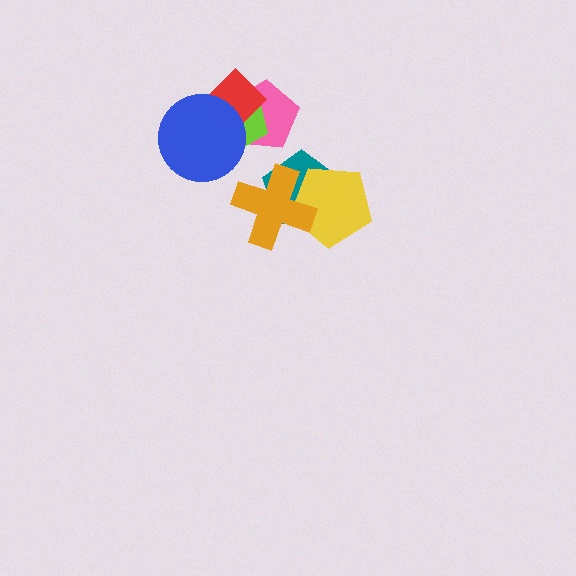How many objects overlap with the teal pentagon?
2 objects overlap with the teal pentagon.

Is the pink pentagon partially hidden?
Yes, it is partially covered by another shape.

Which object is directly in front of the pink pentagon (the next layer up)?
The lime pentagon is directly in front of the pink pentagon.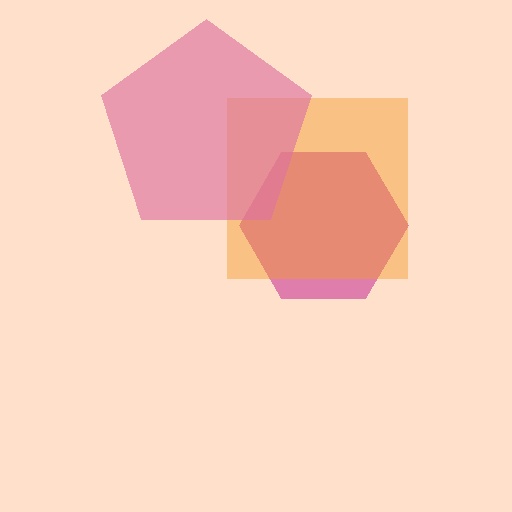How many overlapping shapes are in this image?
There are 3 overlapping shapes in the image.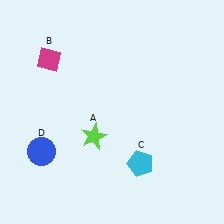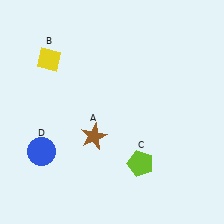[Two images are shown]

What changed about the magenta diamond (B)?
In Image 1, B is magenta. In Image 2, it changed to yellow.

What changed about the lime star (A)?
In Image 1, A is lime. In Image 2, it changed to brown.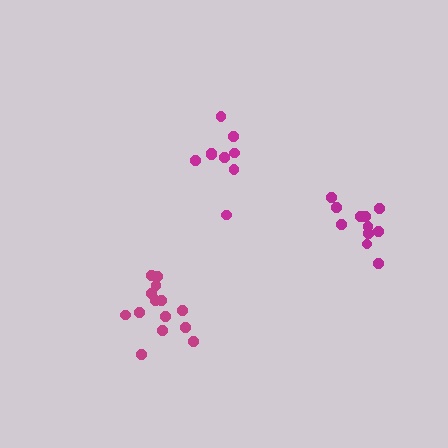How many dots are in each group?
Group 1: 9 dots, Group 2: 11 dots, Group 3: 14 dots (34 total).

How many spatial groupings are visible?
There are 3 spatial groupings.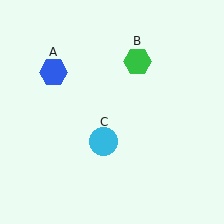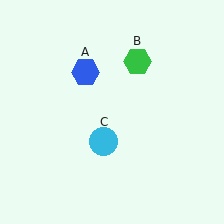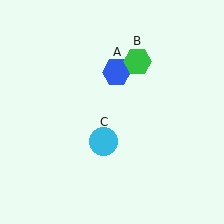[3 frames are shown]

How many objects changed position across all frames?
1 object changed position: blue hexagon (object A).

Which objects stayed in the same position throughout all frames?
Green hexagon (object B) and cyan circle (object C) remained stationary.